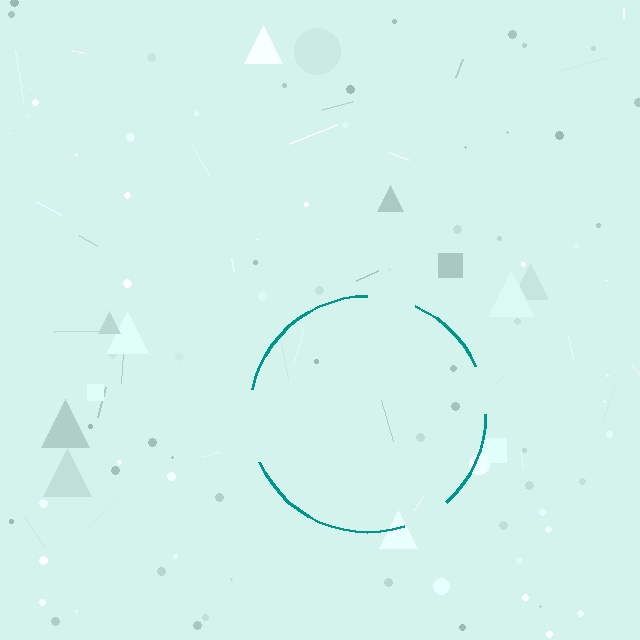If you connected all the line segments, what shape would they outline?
They would outline a circle.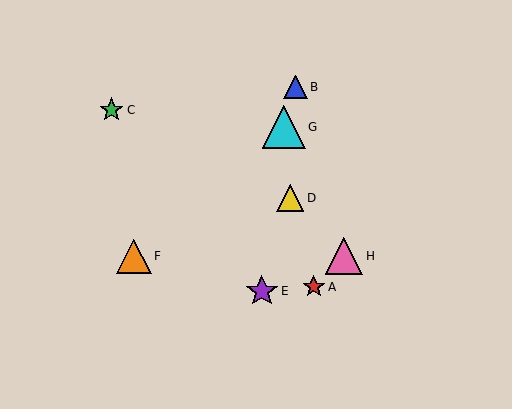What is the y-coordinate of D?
Object D is at y≈198.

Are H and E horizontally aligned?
No, H is at y≈256 and E is at y≈291.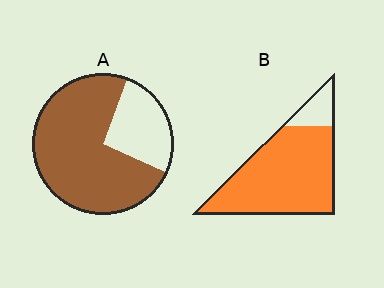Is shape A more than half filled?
Yes.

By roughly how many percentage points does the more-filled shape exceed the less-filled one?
By roughly 10 percentage points (B over A).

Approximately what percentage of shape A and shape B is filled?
A is approximately 75% and B is approximately 85%.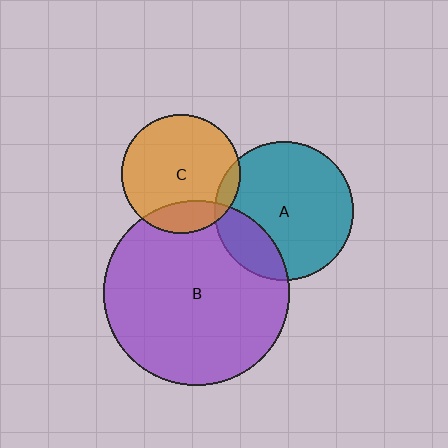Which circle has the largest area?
Circle B (purple).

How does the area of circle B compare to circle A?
Approximately 1.8 times.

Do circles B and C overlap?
Yes.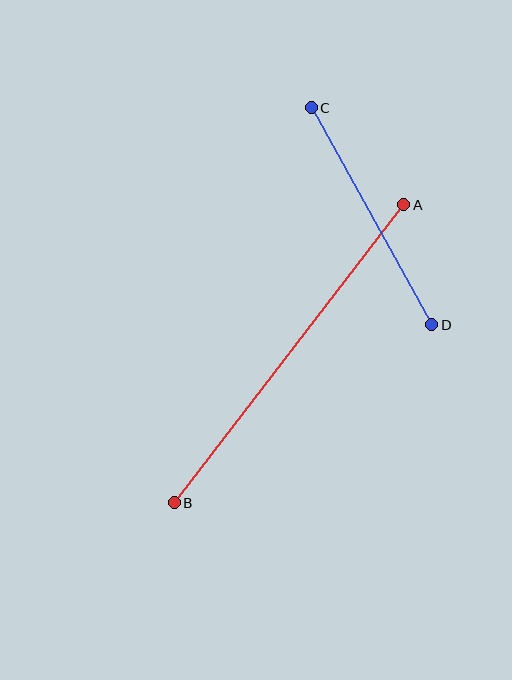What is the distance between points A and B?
The distance is approximately 376 pixels.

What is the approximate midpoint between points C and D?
The midpoint is at approximately (372, 216) pixels.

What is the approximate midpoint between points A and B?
The midpoint is at approximately (289, 354) pixels.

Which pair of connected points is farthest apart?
Points A and B are farthest apart.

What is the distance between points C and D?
The distance is approximately 248 pixels.